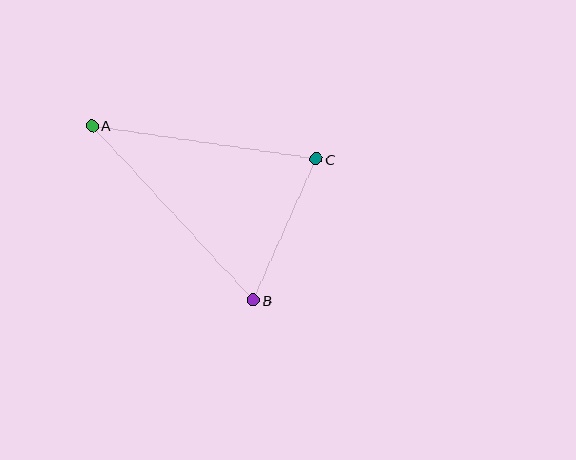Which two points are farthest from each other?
Points A and B are farthest from each other.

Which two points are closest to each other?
Points B and C are closest to each other.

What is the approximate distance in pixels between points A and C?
The distance between A and C is approximately 226 pixels.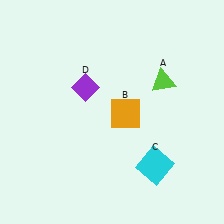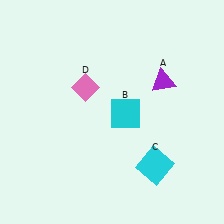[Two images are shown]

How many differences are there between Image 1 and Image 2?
There are 3 differences between the two images.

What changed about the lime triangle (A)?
In Image 1, A is lime. In Image 2, it changed to purple.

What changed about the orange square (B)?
In Image 1, B is orange. In Image 2, it changed to cyan.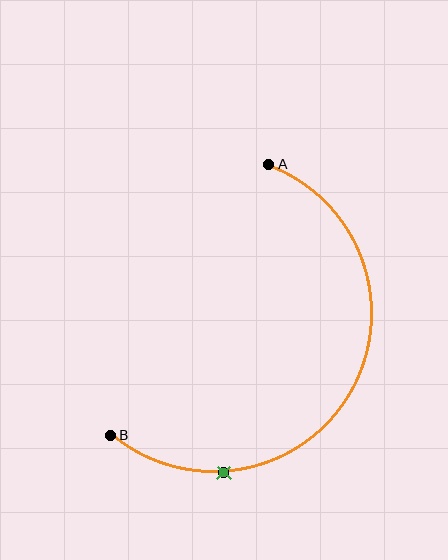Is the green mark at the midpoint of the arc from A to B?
No. The green mark lies on the arc but is closer to endpoint B. The arc midpoint would be at the point on the curve equidistant along the arc from both A and B.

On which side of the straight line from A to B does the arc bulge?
The arc bulges to the right of the straight line connecting A and B.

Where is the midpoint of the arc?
The arc midpoint is the point on the curve farthest from the straight line joining A and B. It sits to the right of that line.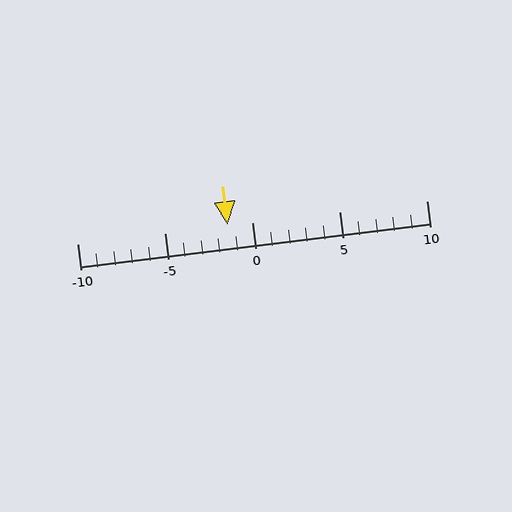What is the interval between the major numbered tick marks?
The major tick marks are spaced 5 units apart.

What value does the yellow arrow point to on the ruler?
The yellow arrow points to approximately -1.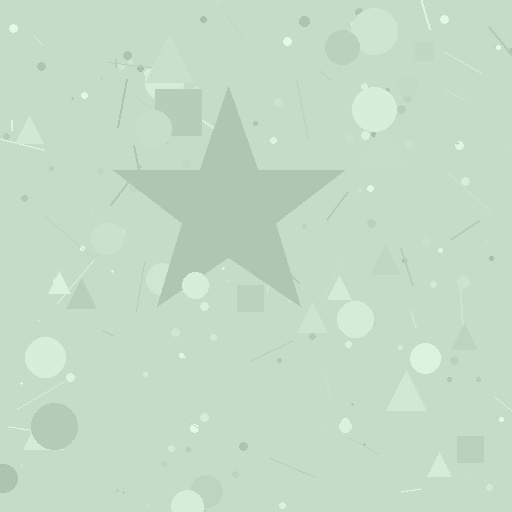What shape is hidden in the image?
A star is hidden in the image.